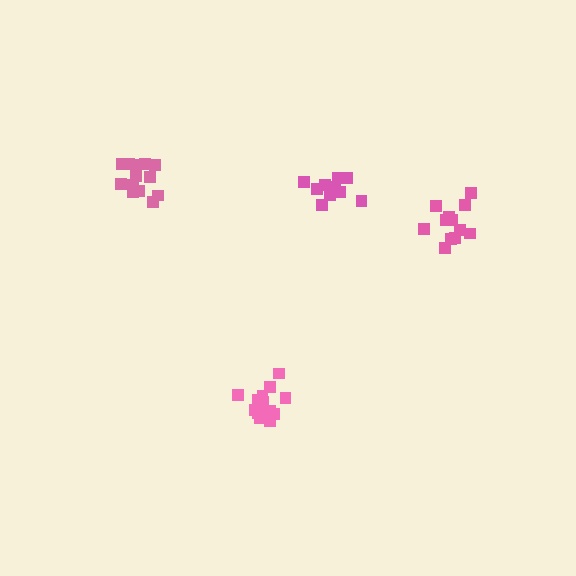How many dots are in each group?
Group 1: 13 dots, Group 2: 13 dots, Group 3: 12 dots, Group 4: 10 dots (48 total).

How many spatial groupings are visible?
There are 4 spatial groupings.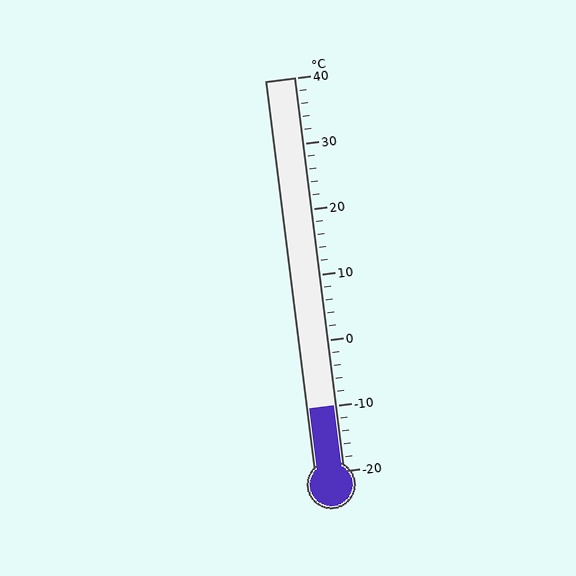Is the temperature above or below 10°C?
The temperature is below 10°C.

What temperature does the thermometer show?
The thermometer shows approximately -10°C.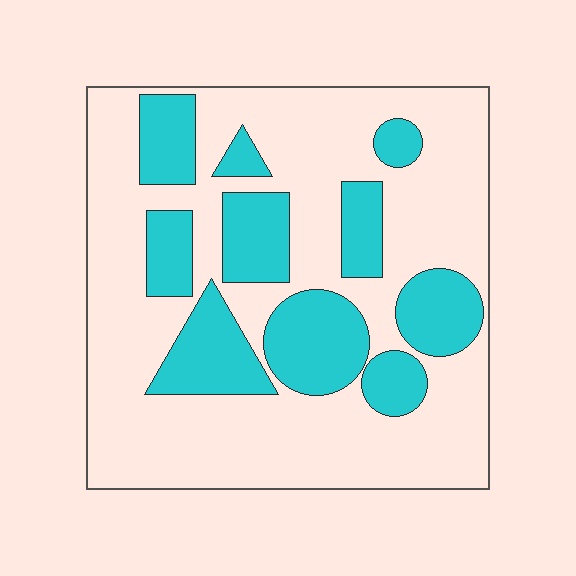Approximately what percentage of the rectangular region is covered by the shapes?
Approximately 30%.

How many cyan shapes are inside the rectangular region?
10.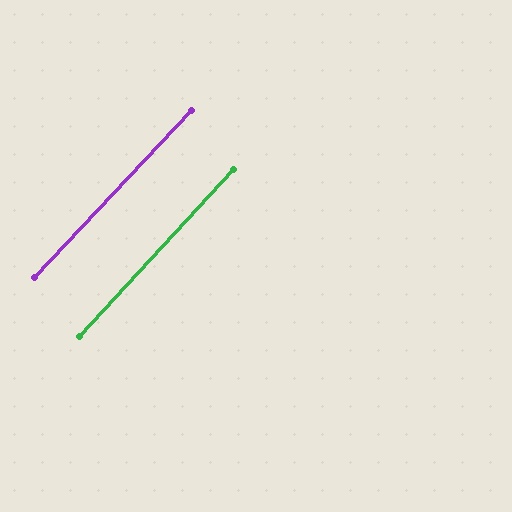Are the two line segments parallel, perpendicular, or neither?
Parallel — their directions differ by only 0.6°.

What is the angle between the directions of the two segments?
Approximately 1 degree.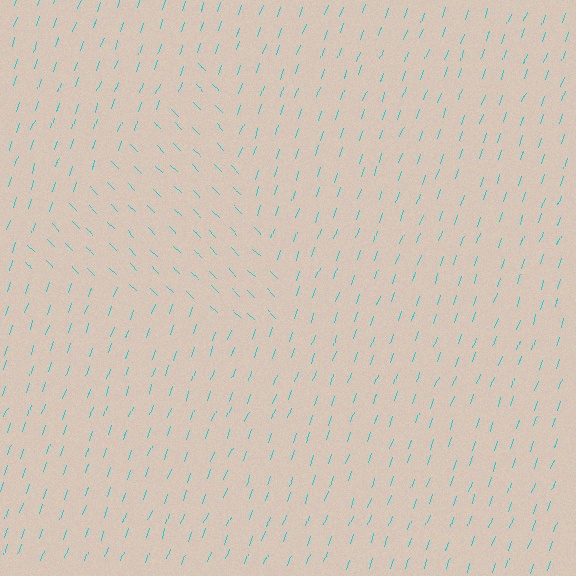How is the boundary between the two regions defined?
The boundary is defined purely by a change in line orientation (approximately 65 degrees difference). All lines are the same color and thickness.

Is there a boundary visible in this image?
Yes, there is a texture boundary formed by a change in line orientation.